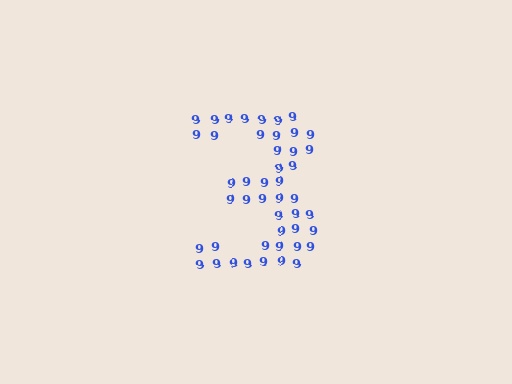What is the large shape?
The large shape is the digit 3.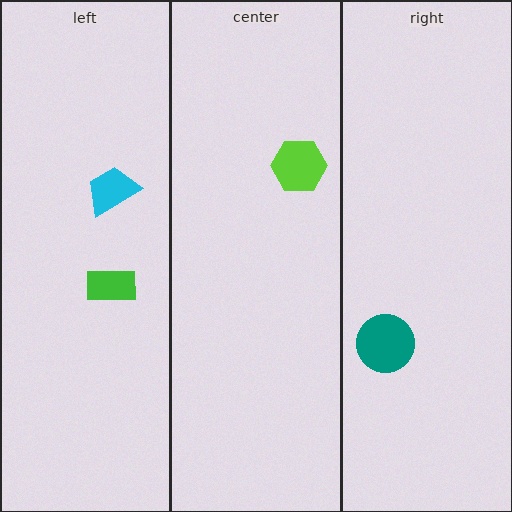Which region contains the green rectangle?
The left region.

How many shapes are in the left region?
2.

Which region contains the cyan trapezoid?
The left region.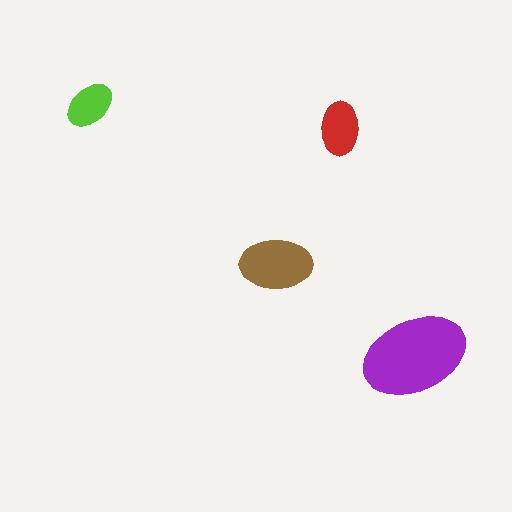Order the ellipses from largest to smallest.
the purple one, the brown one, the red one, the lime one.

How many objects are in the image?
There are 4 objects in the image.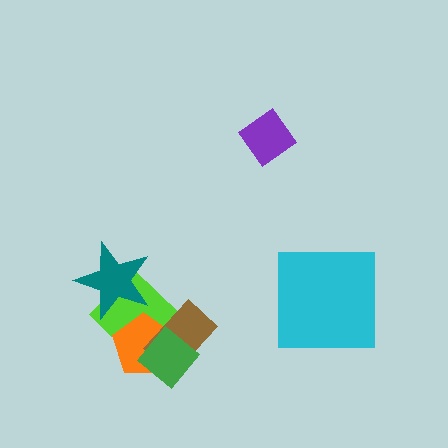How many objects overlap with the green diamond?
3 objects overlap with the green diamond.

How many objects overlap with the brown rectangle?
3 objects overlap with the brown rectangle.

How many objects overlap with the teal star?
1 object overlaps with the teal star.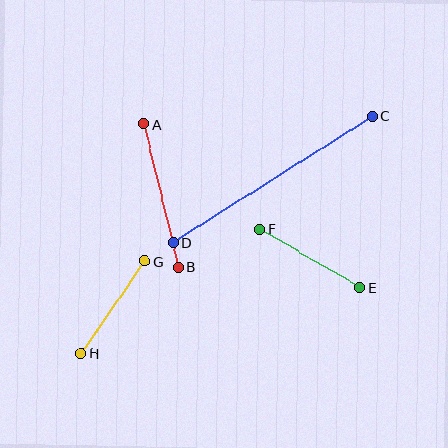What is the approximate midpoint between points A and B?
The midpoint is at approximately (161, 196) pixels.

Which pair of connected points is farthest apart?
Points C and D are farthest apart.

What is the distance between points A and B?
The distance is approximately 147 pixels.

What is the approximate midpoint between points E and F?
The midpoint is at approximately (309, 258) pixels.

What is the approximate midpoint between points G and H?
The midpoint is at approximately (113, 307) pixels.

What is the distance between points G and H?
The distance is approximately 112 pixels.